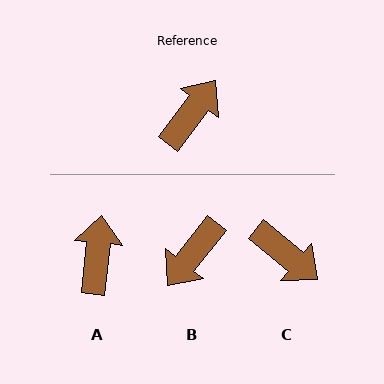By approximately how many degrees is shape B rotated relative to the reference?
Approximately 179 degrees counter-clockwise.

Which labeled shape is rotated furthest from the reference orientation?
B, about 179 degrees away.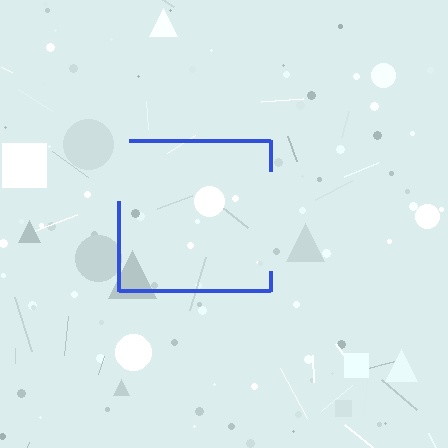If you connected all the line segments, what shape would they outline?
They would outline a square.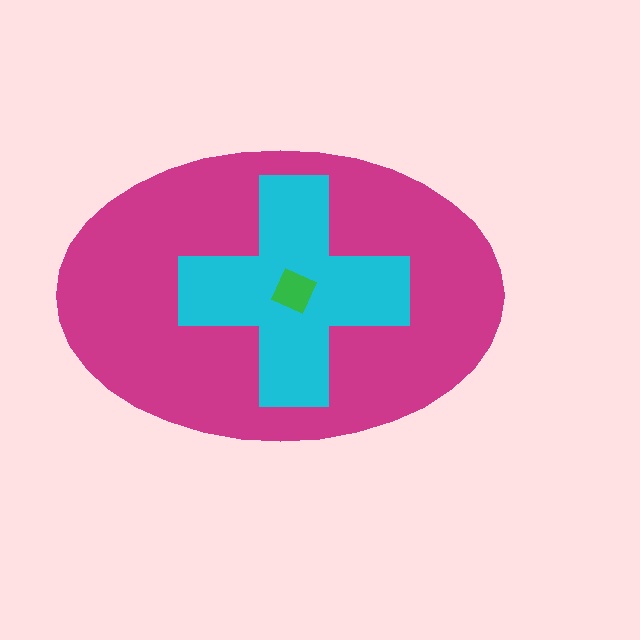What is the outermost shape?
The magenta ellipse.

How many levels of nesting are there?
3.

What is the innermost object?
The green square.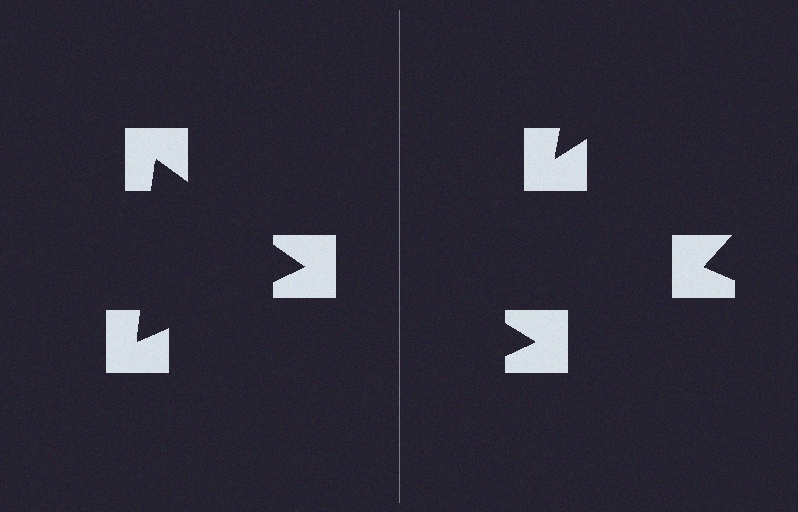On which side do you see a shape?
An illusory triangle appears on the left side. On the right side the wedge cuts are rotated, so no coherent shape forms.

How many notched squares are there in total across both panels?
6 — 3 on each side.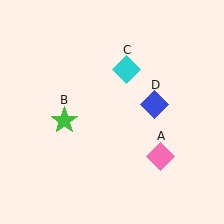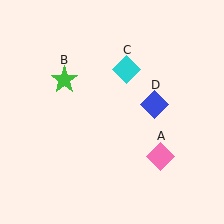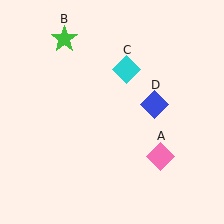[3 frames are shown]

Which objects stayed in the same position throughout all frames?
Pink diamond (object A) and cyan diamond (object C) and blue diamond (object D) remained stationary.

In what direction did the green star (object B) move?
The green star (object B) moved up.